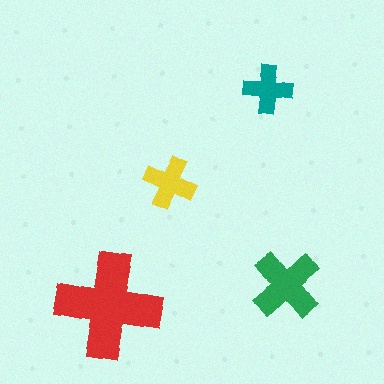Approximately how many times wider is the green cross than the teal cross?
About 1.5 times wider.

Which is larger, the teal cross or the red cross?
The red one.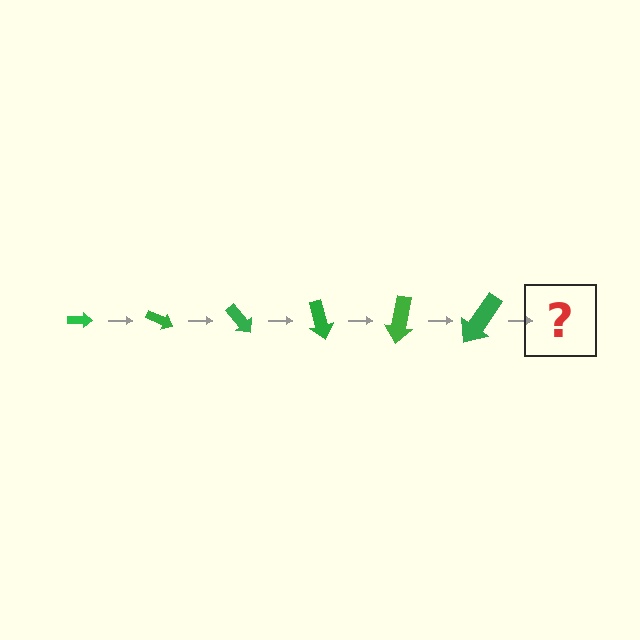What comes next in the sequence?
The next element should be an arrow, larger than the previous one and rotated 150 degrees from the start.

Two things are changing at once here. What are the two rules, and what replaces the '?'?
The two rules are that the arrow grows larger each step and it rotates 25 degrees each step. The '?' should be an arrow, larger than the previous one and rotated 150 degrees from the start.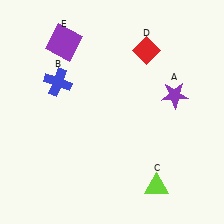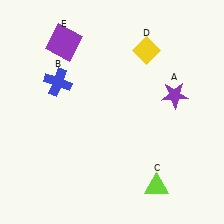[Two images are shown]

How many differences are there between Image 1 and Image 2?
There is 1 difference between the two images.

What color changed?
The diamond (D) changed from red in Image 1 to yellow in Image 2.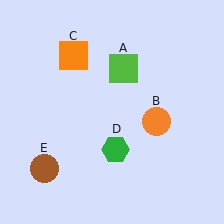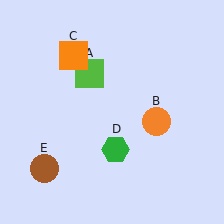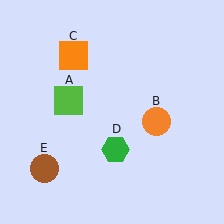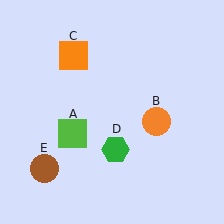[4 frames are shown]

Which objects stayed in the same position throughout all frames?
Orange circle (object B) and orange square (object C) and green hexagon (object D) and brown circle (object E) remained stationary.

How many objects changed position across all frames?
1 object changed position: lime square (object A).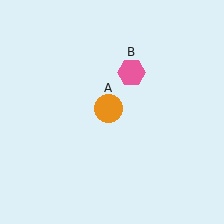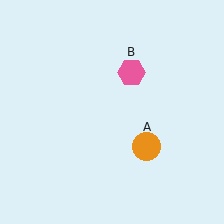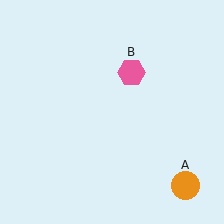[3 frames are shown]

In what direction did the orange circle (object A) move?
The orange circle (object A) moved down and to the right.